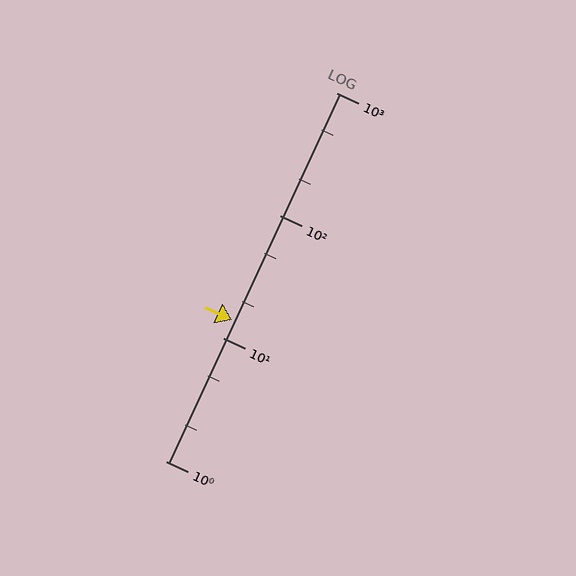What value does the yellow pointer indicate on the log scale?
The pointer indicates approximately 14.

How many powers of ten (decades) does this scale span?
The scale spans 3 decades, from 1 to 1000.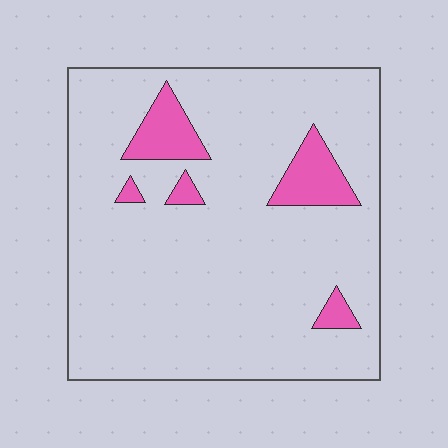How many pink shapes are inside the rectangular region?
5.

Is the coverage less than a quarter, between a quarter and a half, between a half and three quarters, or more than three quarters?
Less than a quarter.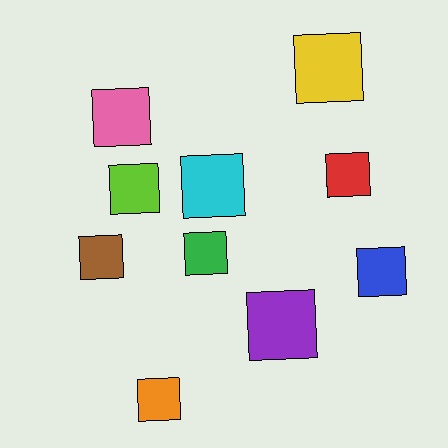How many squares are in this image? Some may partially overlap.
There are 10 squares.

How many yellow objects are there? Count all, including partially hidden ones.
There is 1 yellow object.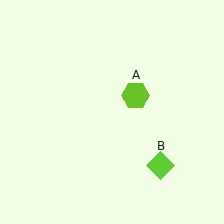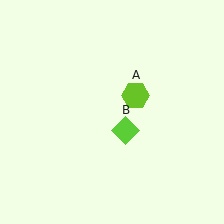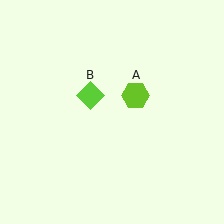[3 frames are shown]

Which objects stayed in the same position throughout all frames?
Lime hexagon (object A) remained stationary.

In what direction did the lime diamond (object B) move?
The lime diamond (object B) moved up and to the left.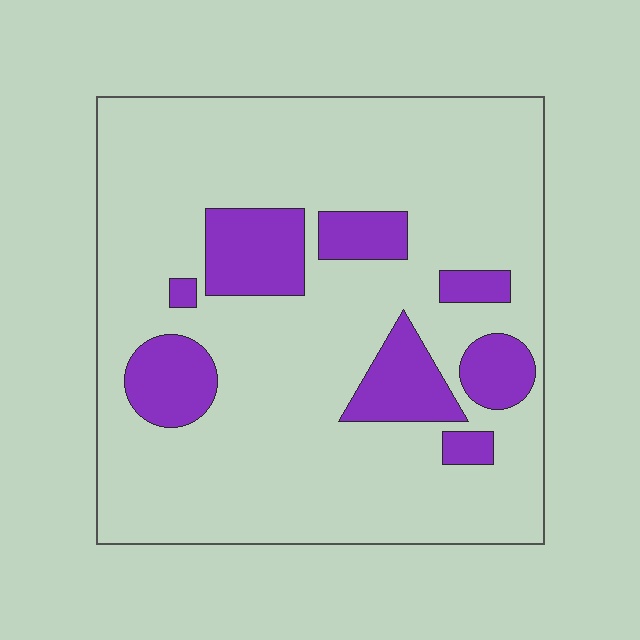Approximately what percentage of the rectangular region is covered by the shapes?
Approximately 20%.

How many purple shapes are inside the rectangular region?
8.